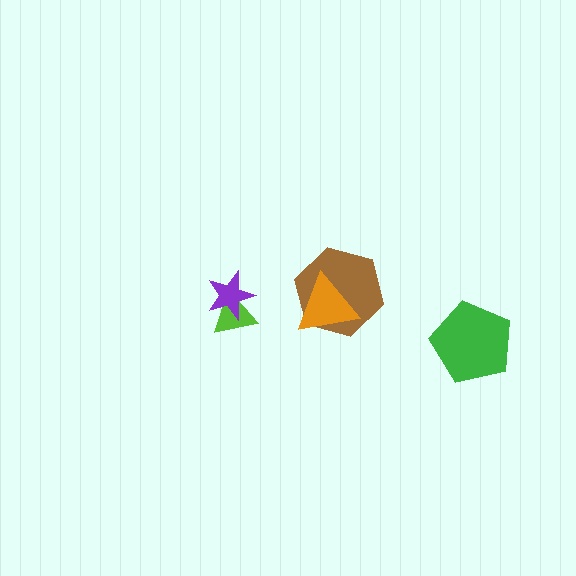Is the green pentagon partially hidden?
No, no other shape covers it.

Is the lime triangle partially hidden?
Yes, it is partially covered by another shape.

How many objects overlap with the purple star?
1 object overlaps with the purple star.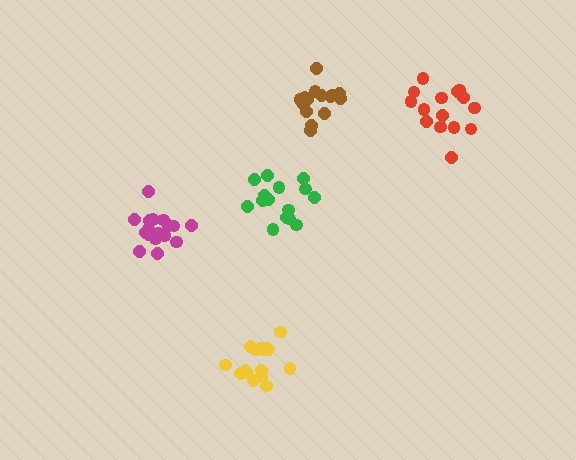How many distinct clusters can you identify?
There are 5 distinct clusters.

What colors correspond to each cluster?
The clusters are colored: magenta, brown, green, yellow, red.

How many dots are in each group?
Group 1: 18 dots, Group 2: 15 dots, Group 3: 15 dots, Group 4: 16 dots, Group 5: 15 dots (79 total).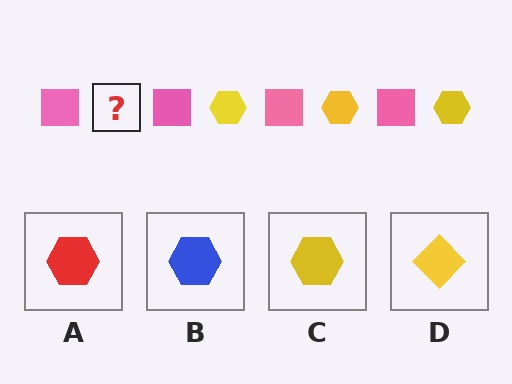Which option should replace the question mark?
Option C.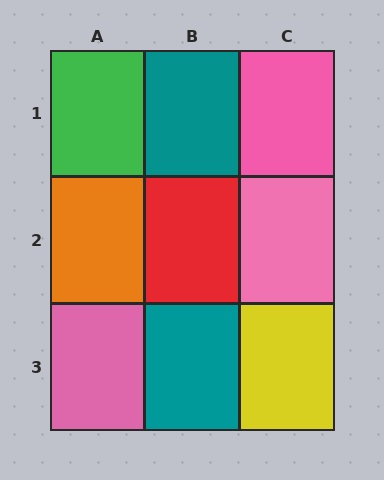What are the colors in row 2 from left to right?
Orange, red, pink.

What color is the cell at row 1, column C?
Pink.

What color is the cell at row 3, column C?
Yellow.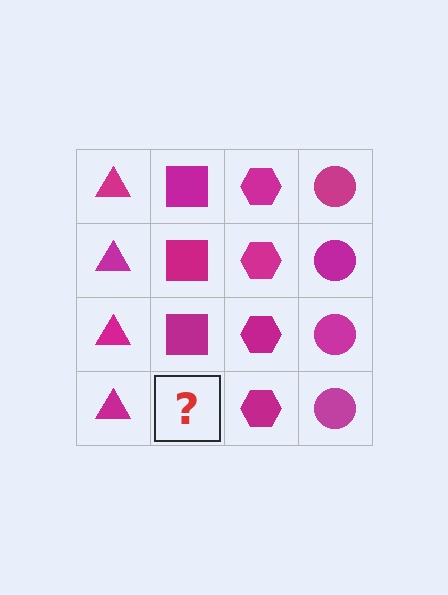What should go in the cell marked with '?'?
The missing cell should contain a magenta square.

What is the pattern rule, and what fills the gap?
The rule is that each column has a consistent shape. The gap should be filled with a magenta square.